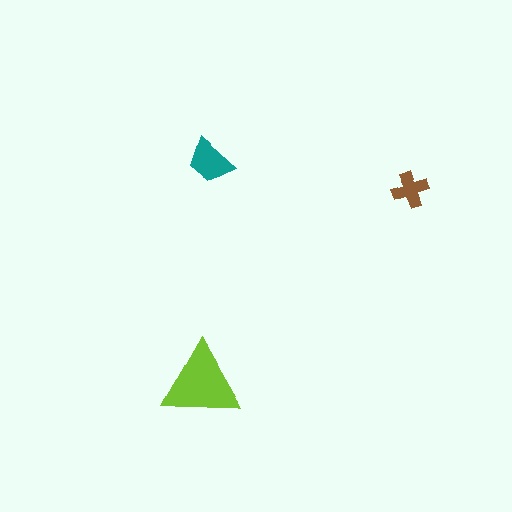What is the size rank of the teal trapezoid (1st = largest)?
2nd.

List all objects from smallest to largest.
The brown cross, the teal trapezoid, the lime triangle.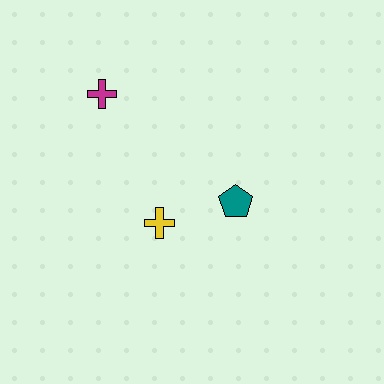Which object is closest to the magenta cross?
The yellow cross is closest to the magenta cross.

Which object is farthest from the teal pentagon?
The magenta cross is farthest from the teal pentagon.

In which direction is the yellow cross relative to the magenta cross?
The yellow cross is below the magenta cross.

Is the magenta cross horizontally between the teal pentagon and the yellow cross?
No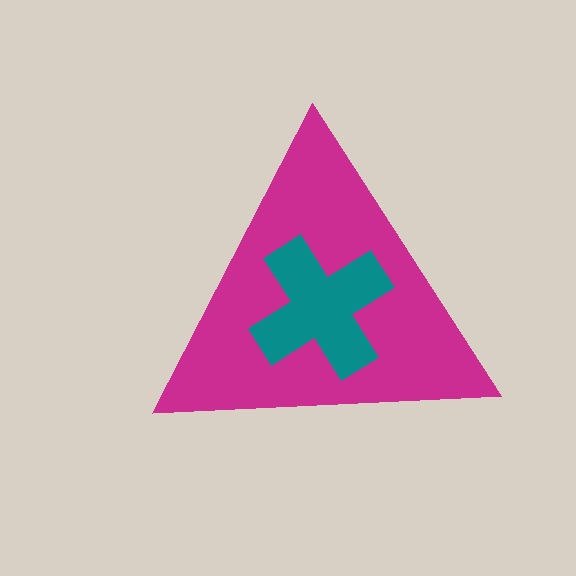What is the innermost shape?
The teal cross.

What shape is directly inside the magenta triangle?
The teal cross.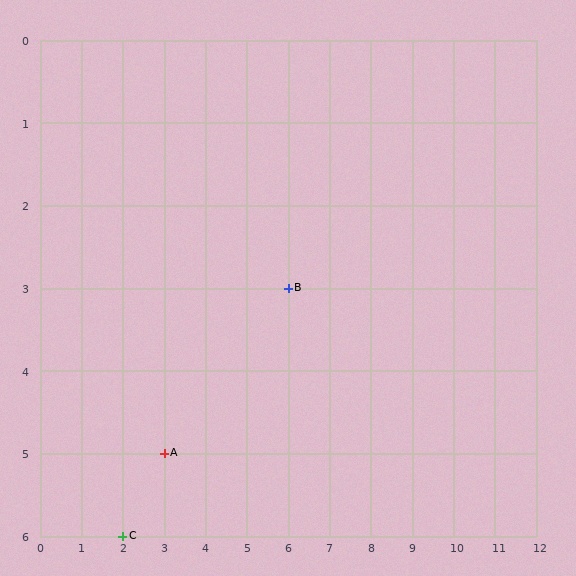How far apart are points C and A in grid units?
Points C and A are 1 column and 1 row apart (about 1.4 grid units diagonally).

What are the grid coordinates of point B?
Point B is at grid coordinates (6, 3).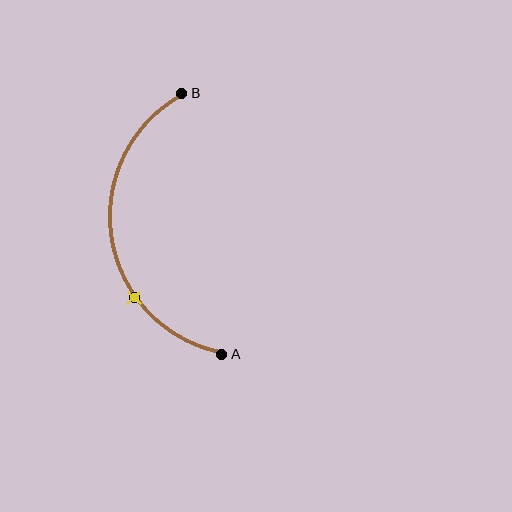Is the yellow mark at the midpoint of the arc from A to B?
No. The yellow mark lies on the arc but is closer to endpoint A. The arc midpoint would be at the point on the curve equidistant along the arc from both A and B.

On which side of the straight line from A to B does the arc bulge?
The arc bulges to the left of the straight line connecting A and B.